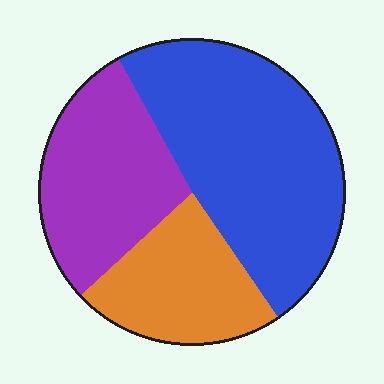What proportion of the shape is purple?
Purple covers roughly 30% of the shape.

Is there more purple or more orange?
Purple.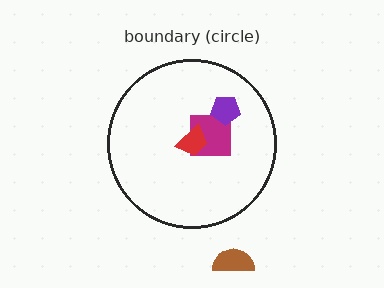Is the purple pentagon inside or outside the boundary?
Inside.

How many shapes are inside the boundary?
3 inside, 1 outside.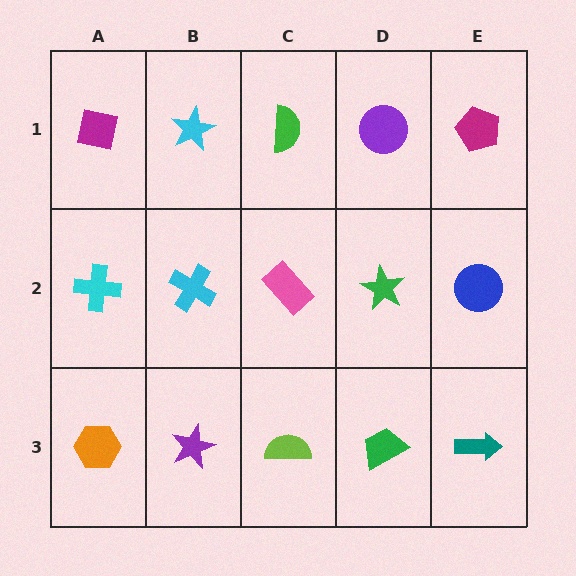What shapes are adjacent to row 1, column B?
A cyan cross (row 2, column B), a magenta square (row 1, column A), a green semicircle (row 1, column C).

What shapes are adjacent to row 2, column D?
A purple circle (row 1, column D), a green trapezoid (row 3, column D), a pink rectangle (row 2, column C), a blue circle (row 2, column E).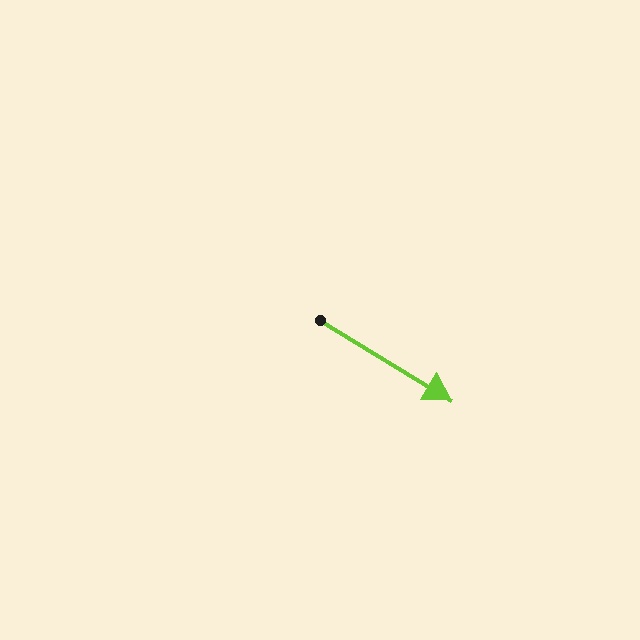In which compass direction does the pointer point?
Southeast.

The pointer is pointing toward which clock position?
Roughly 4 o'clock.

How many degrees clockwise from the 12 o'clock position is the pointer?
Approximately 121 degrees.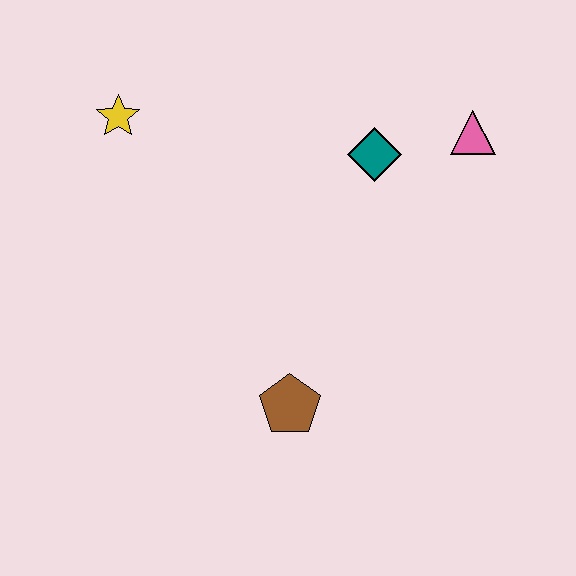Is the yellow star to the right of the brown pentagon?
No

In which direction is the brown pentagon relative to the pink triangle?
The brown pentagon is below the pink triangle.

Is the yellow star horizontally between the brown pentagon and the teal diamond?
No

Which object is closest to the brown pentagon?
The teal diamond is closest to the brown pentagon.